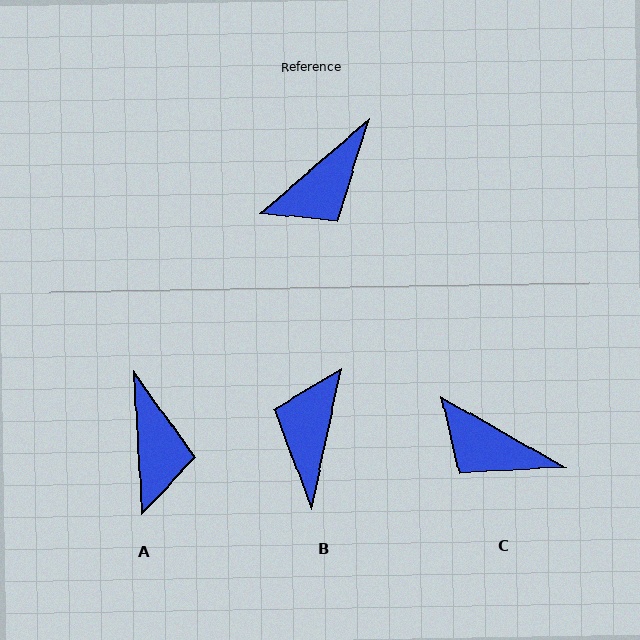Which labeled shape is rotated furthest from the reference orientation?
B, about 143 degrees away.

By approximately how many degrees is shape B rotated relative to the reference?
Approximately 143 degrees clockwise.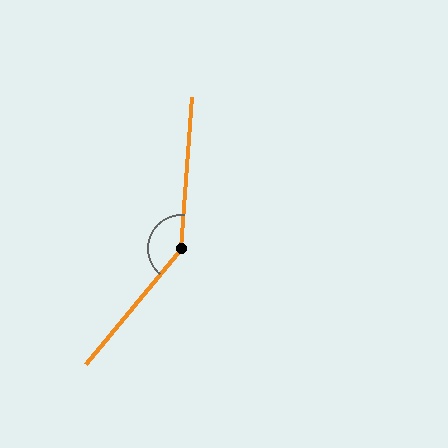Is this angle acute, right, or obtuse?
It is obtuse.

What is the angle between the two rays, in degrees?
Approximately 144 degrees.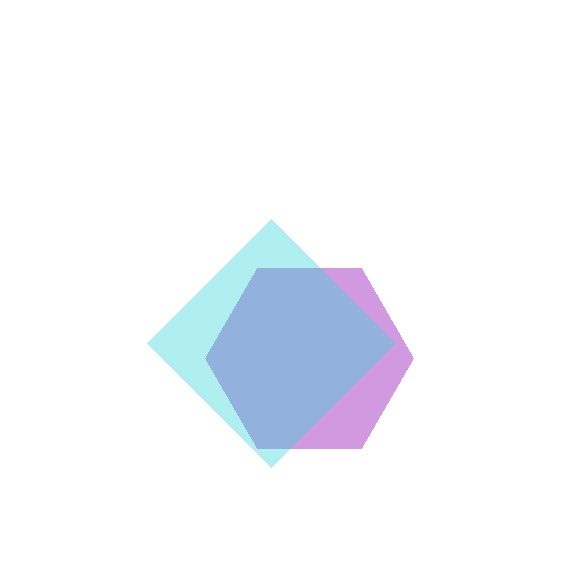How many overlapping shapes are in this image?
There are 2 overlapping shapes in the image.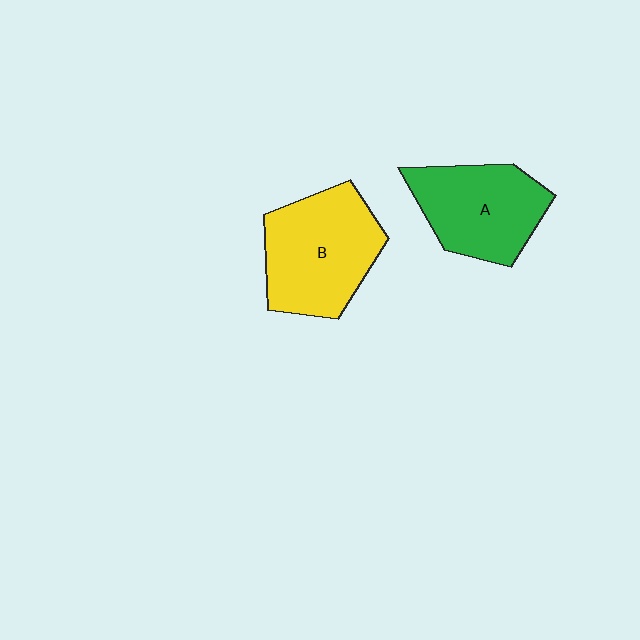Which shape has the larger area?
Shape B (yellow).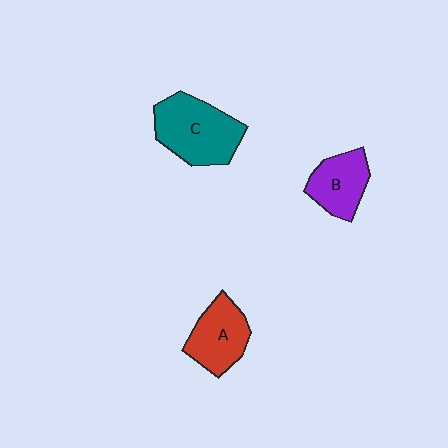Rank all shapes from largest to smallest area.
From largest to smallest: C (teal), A (red), B (purple).